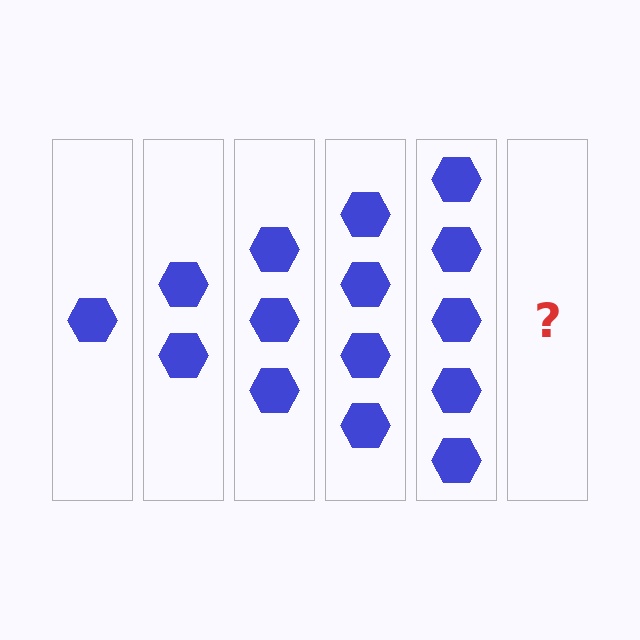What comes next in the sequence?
The next element should be 6 hexagons.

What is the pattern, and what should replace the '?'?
The pattern is that each step adds one more hexagon. The '?' should be 6 hexagons.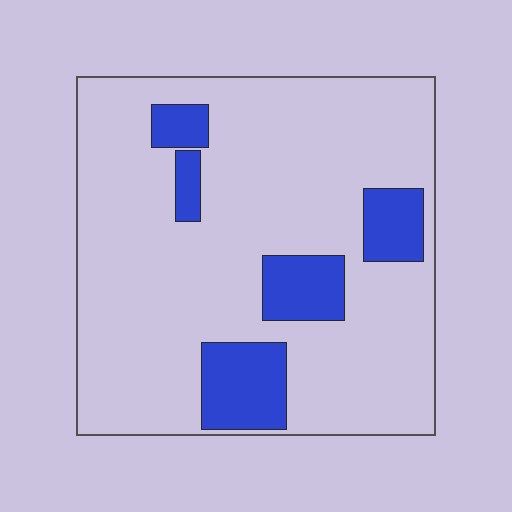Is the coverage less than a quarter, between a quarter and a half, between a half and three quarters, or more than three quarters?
Less than a quarter.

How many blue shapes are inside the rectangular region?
5.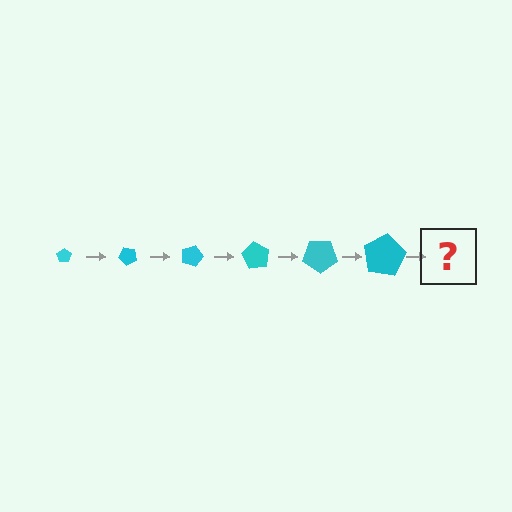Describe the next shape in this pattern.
It should be a pentagon, larger than the previous one and rotated 270 degrees from the start.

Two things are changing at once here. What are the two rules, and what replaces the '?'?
The two rules are that the pentagon grows larger each step and it rotates 45 degrees each step. The '?' should be a pentagon, larger than the previous one and rotated 270 degrees from the start.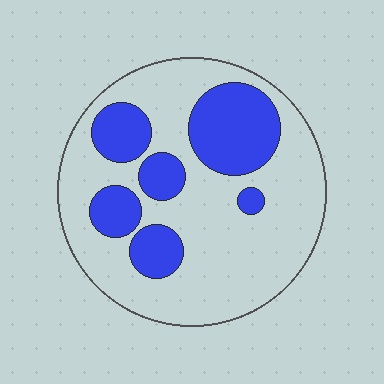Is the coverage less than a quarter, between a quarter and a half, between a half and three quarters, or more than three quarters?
Between a quarter and a half.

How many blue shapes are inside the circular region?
6.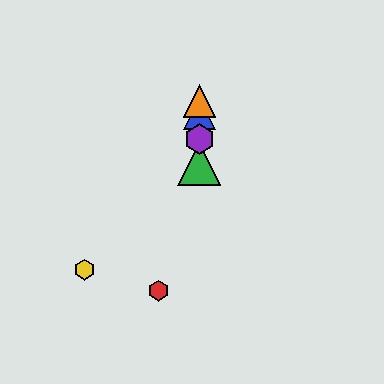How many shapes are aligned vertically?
4 shapes (the blue triangle, the green triangle, the purple hexagon, the orange triangle) are aligned vertically.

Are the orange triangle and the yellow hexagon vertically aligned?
No, the orange triangle is at x≈199 and the yellow hexagon is at x≈84.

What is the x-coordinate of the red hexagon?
The red hexagon is at x≈158.